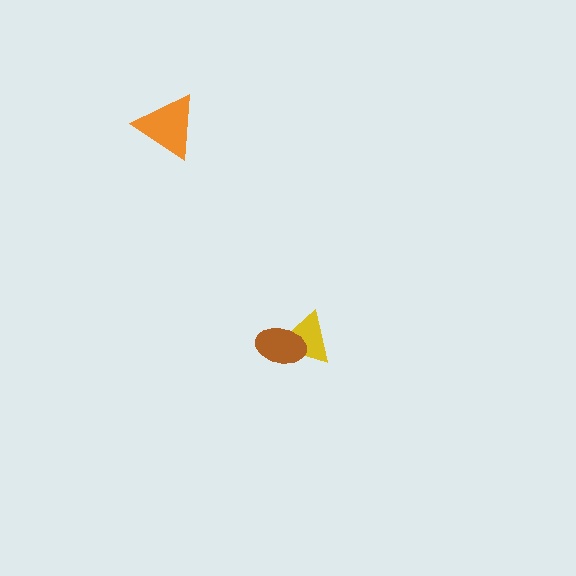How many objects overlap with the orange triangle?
0 objects overlap with the orange triangle.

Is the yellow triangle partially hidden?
Yes, it is partially covered by another shape.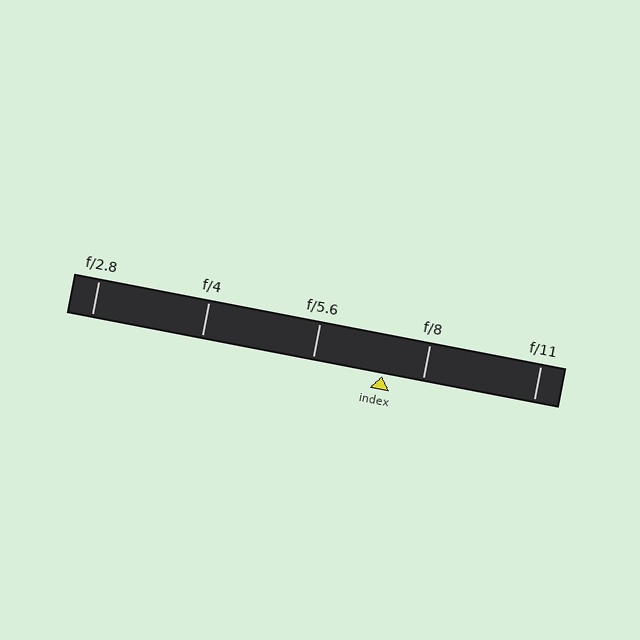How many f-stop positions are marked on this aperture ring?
There are 5 f-stop positions marked.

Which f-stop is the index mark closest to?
The index mark is closest to f/8.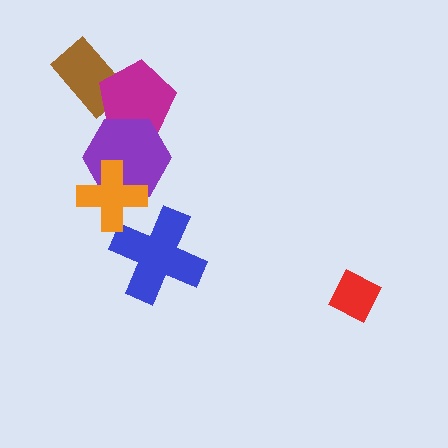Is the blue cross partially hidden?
Yes, it is partially covered by another shape.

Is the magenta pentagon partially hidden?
Yes, it is partially covered by another shape.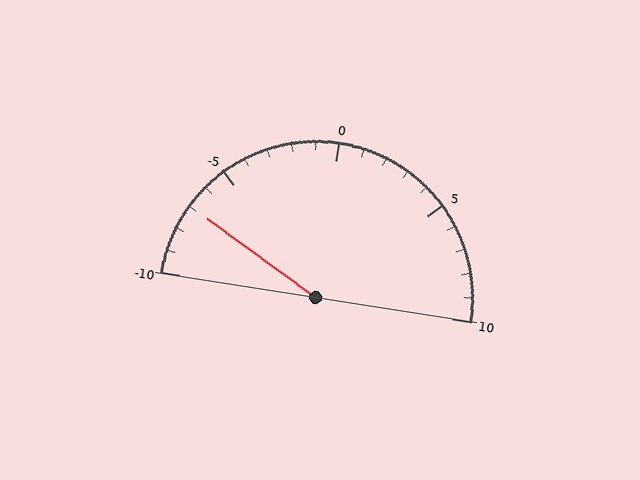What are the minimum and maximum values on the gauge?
The gauge ranges from -10 to 10.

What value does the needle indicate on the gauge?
The needle indicates approximately -7.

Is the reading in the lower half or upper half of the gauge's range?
The reading is in the lower half of the range (-10 to 10).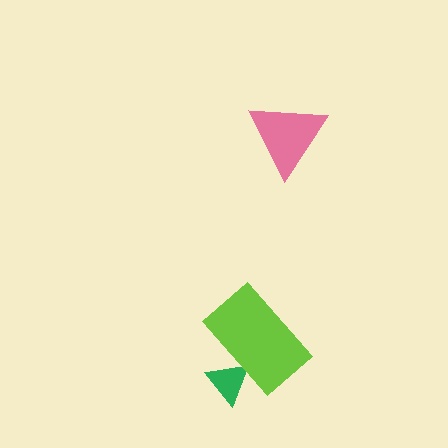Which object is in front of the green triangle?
The lime rectangle is in front of the green triangle.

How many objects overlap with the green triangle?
1 object overlaps with the green triangle.